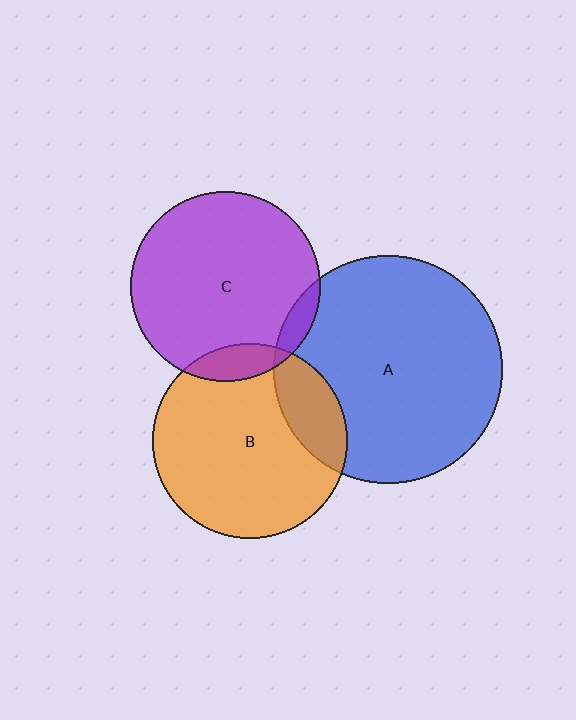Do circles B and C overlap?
Yes.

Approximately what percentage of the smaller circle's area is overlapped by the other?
Approximately 10%.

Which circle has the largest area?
Circle A (blue).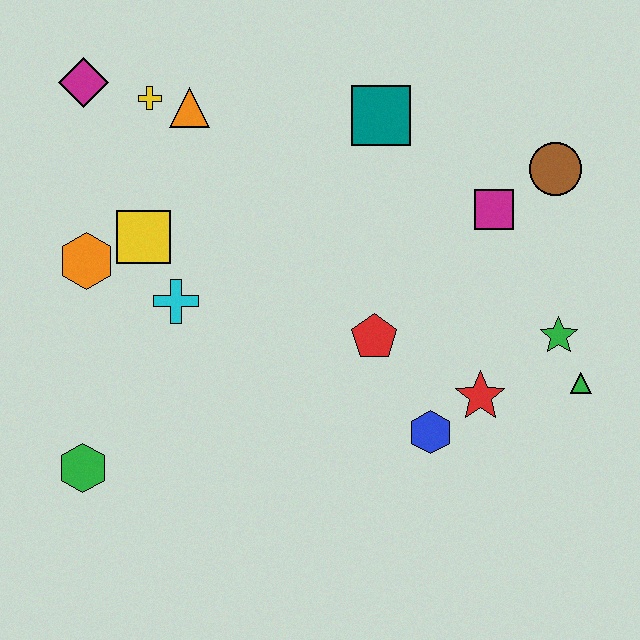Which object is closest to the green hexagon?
The cyan cross is closest to the green hexagon.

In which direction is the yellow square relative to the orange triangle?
The yellow square is below the orange triangle.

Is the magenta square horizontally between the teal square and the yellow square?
No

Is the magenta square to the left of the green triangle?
Yes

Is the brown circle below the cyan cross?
No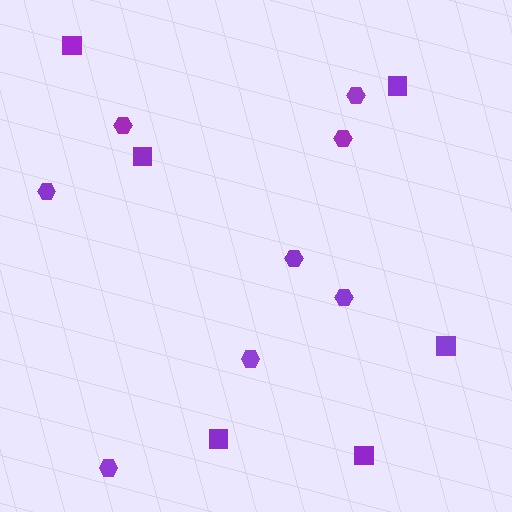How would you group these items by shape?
There are 2 groups: one group of hexagons (8) and one group of squares (6).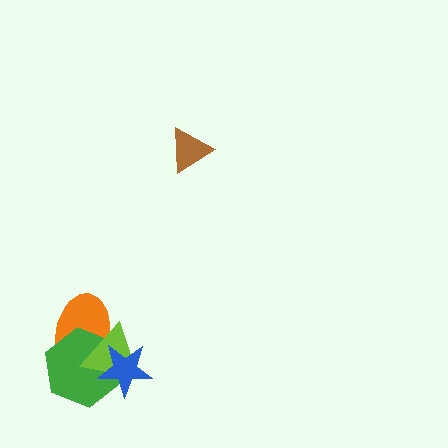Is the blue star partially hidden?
No, no other shape covers it.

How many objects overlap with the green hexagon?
3 objects overlap with the green hexagon.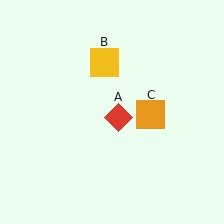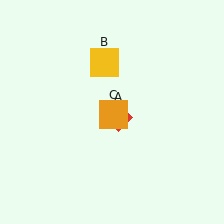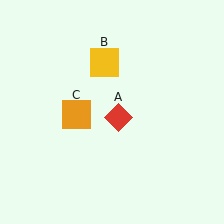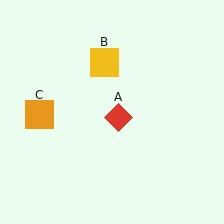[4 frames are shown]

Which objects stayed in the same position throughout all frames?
Red diamond (object A) and yellow square (object B) remained stationary.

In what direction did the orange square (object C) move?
The orange square (object C) moved left.